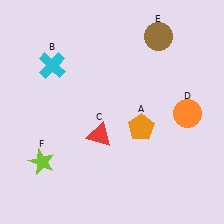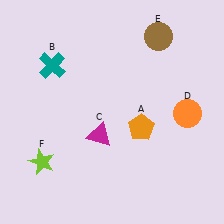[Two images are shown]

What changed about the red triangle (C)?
In Image 1, C is red. In Image 2, it changed to magenta.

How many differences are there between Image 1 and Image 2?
There are 2 differences between the two images.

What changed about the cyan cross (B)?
In Image 1, B is cyan. In Image 2, it changed to teal.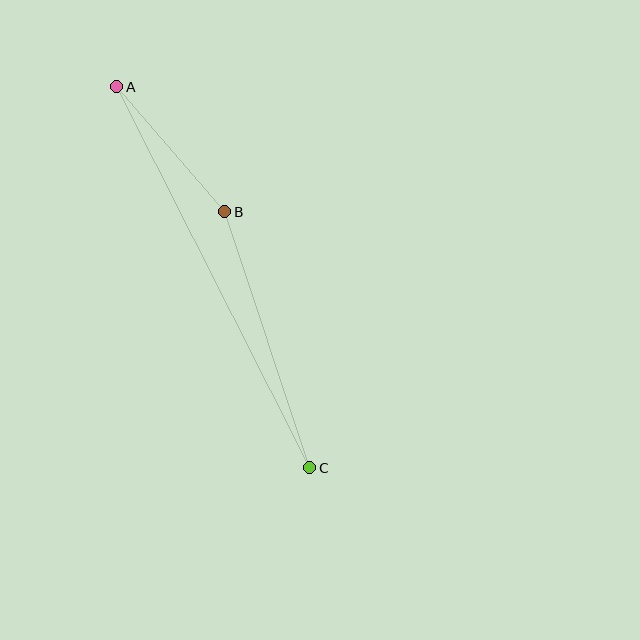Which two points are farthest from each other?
Points A and C are farthest from each other.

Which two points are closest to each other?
Points A and B are closest to each other.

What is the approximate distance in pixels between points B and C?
The distance between B and C is approximately 269 pixels.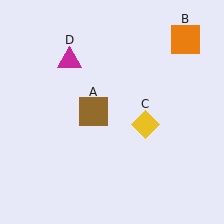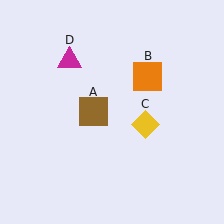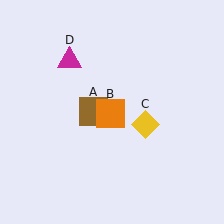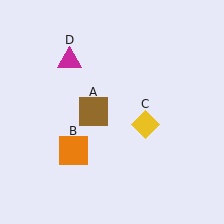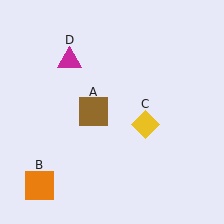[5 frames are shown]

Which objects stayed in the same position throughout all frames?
Brown square (object A) and yellow diamond (object C) and magenta triangle (object D) remained stationary.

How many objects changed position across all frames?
1 object changed position: orange square (object B).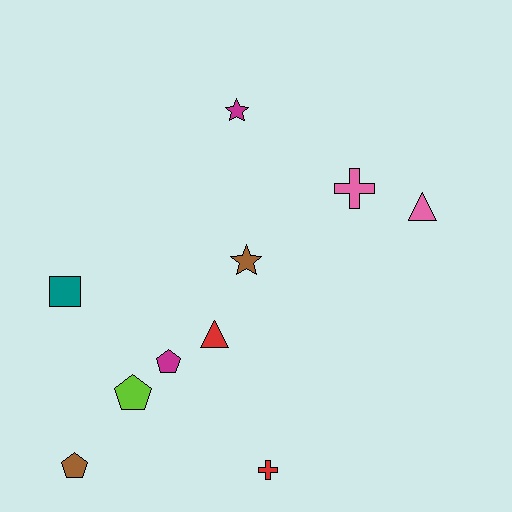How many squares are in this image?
There is 1 square.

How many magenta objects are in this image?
There are 2 magenta objects.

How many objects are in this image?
There are 10 objects.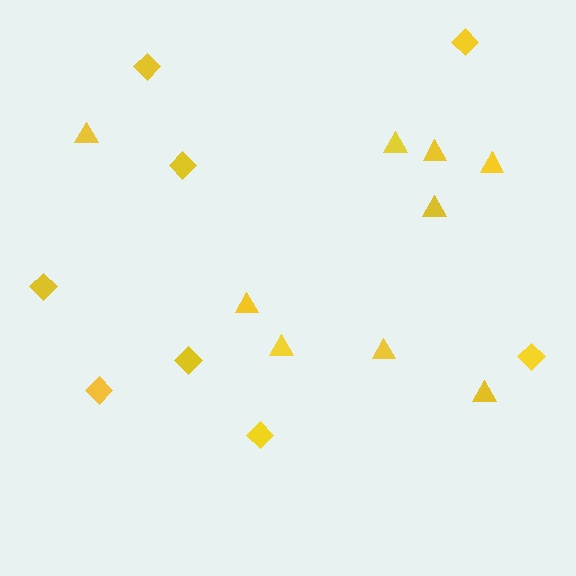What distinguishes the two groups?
There are 2 groups: one group of triangles (9) and one group of diamonds (8).